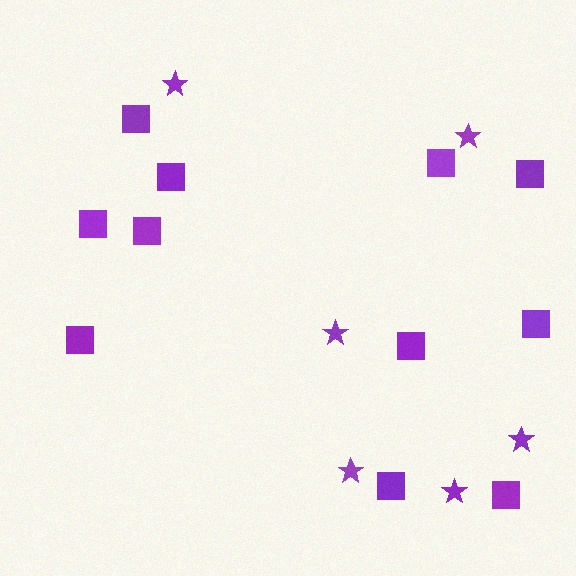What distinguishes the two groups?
There are 2 groups: one group of squares (11) and one group of stars (6).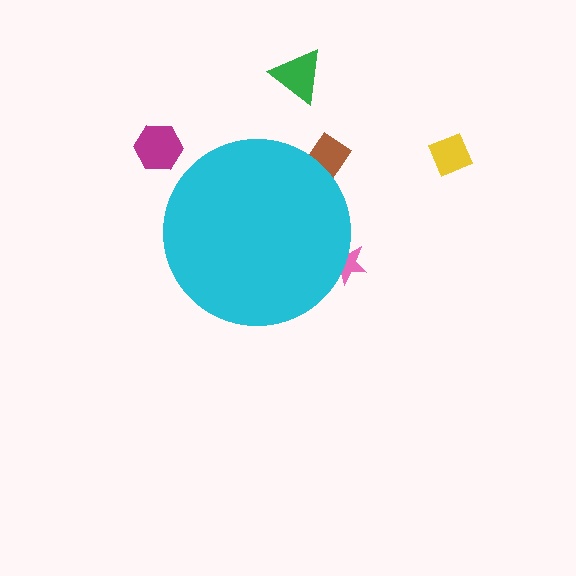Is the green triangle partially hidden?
No, the green triangle is fully visible.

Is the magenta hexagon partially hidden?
No, the magenta hexagon is fully visible.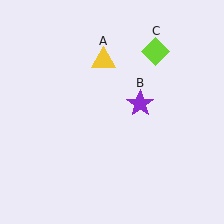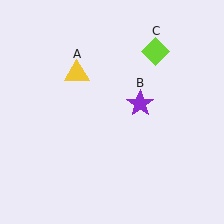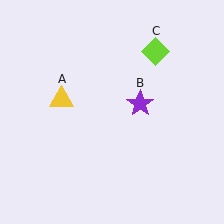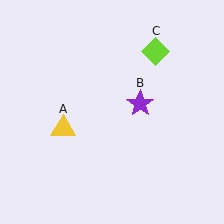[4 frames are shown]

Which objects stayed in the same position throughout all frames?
Purple star (object B) and lime diamond (object C) remained stationary.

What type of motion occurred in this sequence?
The yellow triangle (object A) rotated counterclockwise around the center of the scene.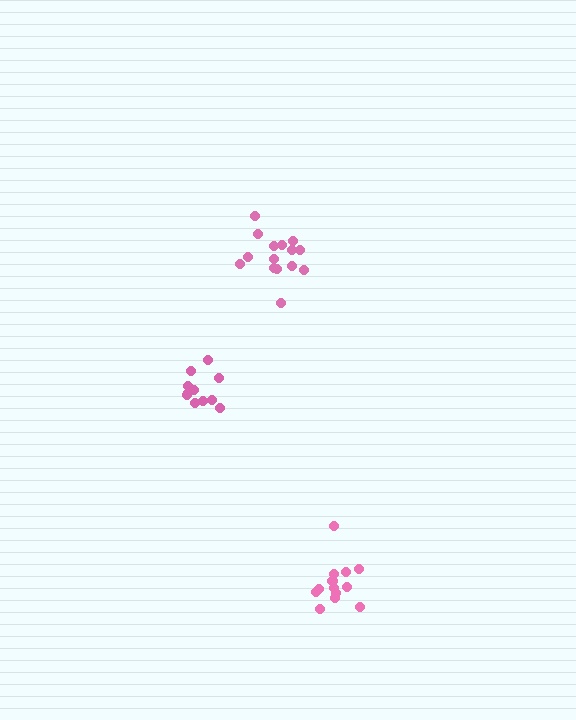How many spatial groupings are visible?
There are 3 spatial groupings.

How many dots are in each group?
Group 1: 15 dots, Group 2: 11 dots, Group 3: 14 dots (40 total).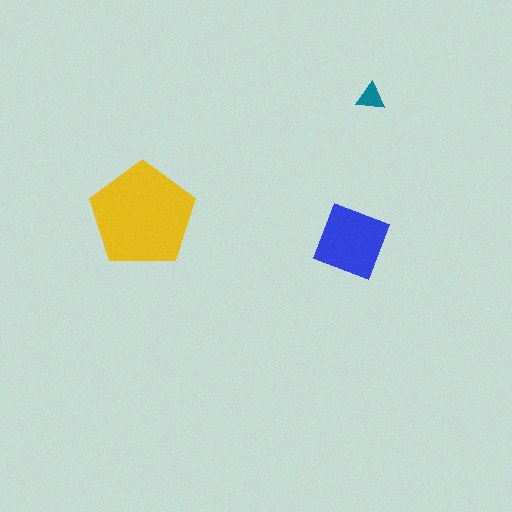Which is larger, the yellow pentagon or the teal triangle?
The yellow pentagon.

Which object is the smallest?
The teal triangle.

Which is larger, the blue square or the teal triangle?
The blue square.